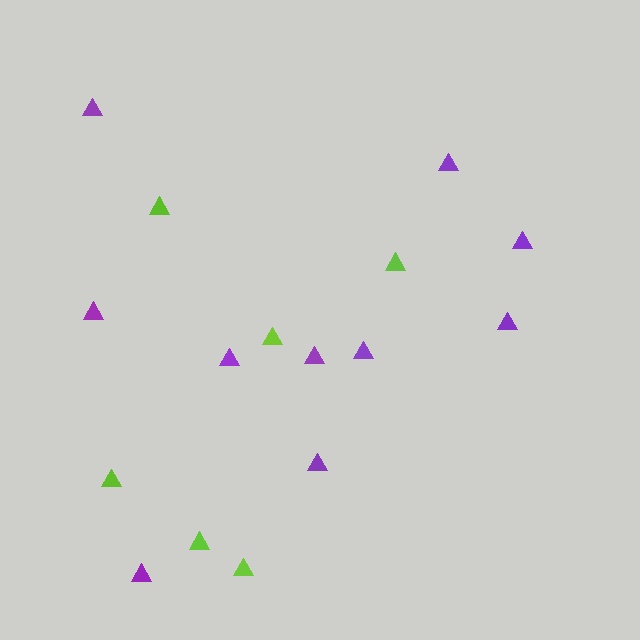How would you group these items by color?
There are 2 groups: one group of lime triangles (6) and one group of purple triangles (10).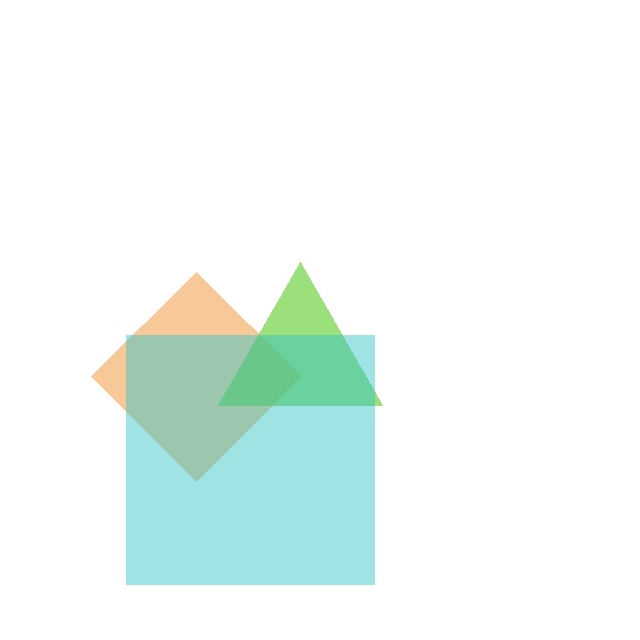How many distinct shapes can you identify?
There are 3 distinct shapes: an orange diamond, a lime triangle, a cyan square.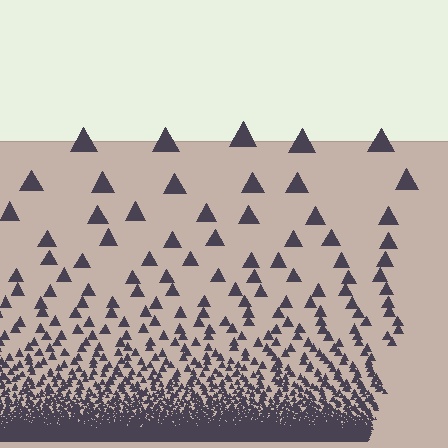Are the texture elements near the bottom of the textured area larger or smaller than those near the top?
Smaller. The gradient is inverted — elements near the bottom are smaller and denser.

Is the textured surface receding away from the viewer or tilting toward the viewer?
The surface appears to tilt toward the viewer. Texture elements get larger and sparser toward the top.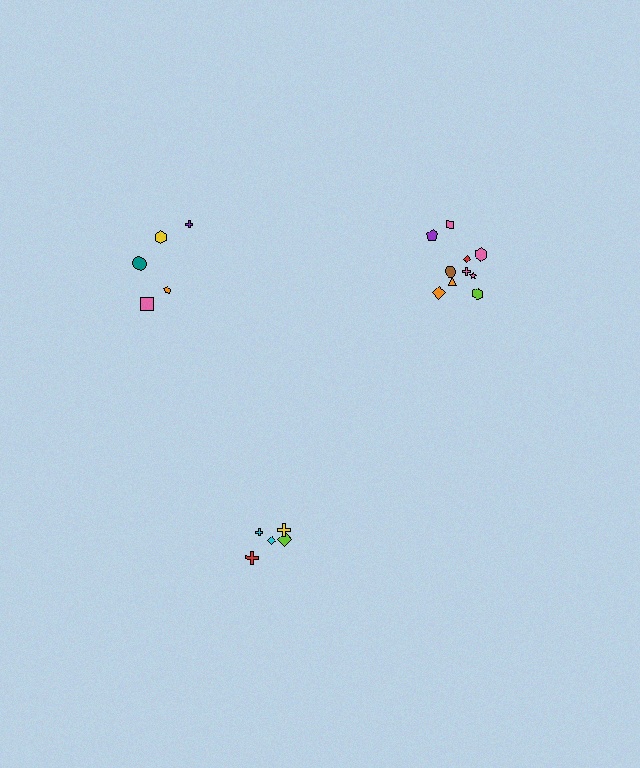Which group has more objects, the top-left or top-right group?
The top-right group.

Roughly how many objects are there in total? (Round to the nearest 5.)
Roughly 20 objects in total.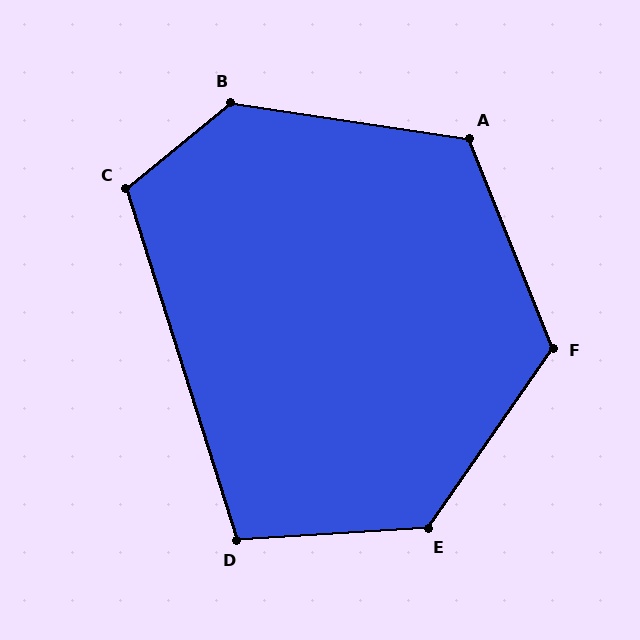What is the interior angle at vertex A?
Approximately 120 degrees (obtuse).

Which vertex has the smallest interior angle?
D, at approximately 104 degrees.